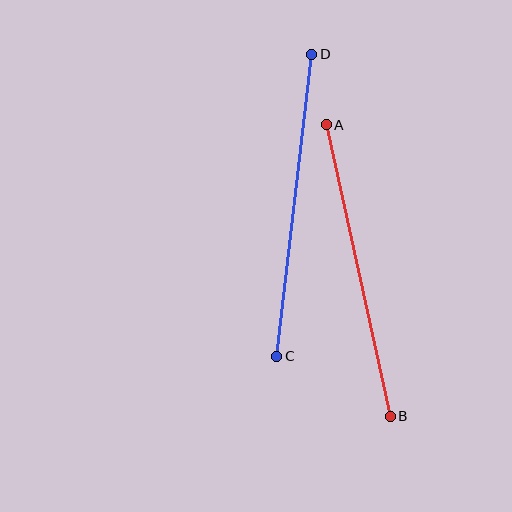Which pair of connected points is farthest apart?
Points C and D are farthest apart.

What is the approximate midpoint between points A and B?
The midpoint is at approximately (358, 271) pixels.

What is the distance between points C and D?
The distance is approximately 304 pixels.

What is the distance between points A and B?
The distance is approximately 298 pixels.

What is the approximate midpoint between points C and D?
The midpoint is at approximately (294, 205) pixels.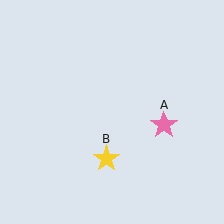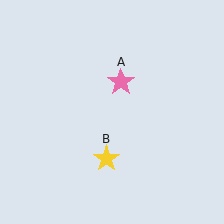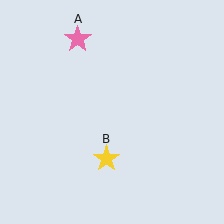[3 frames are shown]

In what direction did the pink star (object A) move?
The pink star (object A) moved up and to the left.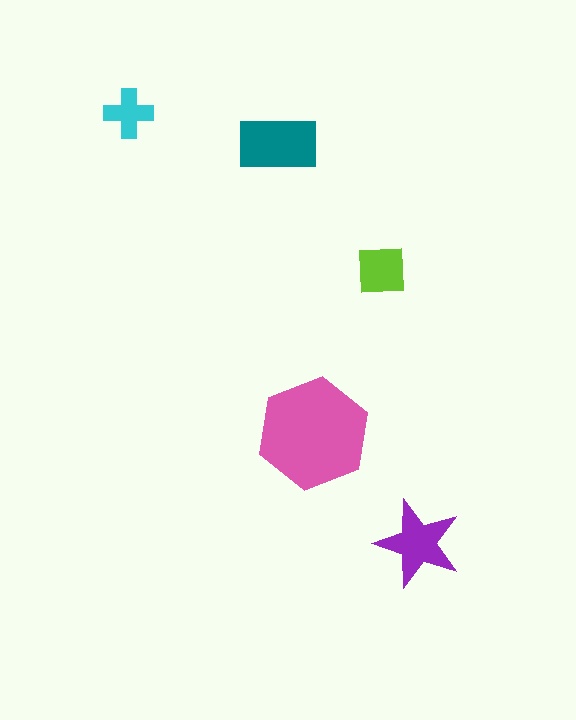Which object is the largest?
The pink hexagon.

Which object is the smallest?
The cyan cross.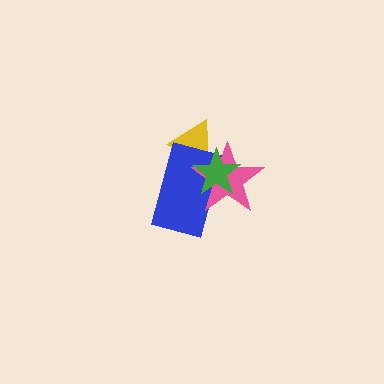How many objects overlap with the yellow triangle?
3 objects overlap with the yellow triangle.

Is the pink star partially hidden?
Yes, it is partially covered by another shape.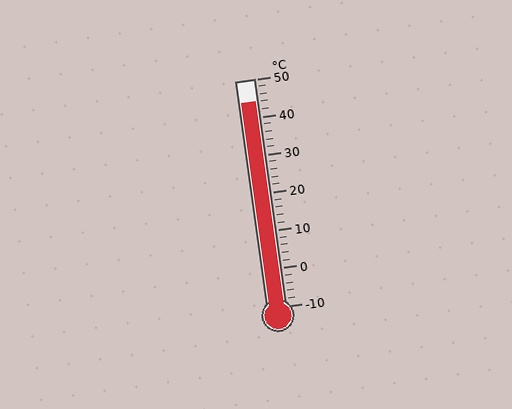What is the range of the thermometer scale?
The thermometer scale ranges from -10°C to 50°C.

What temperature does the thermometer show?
The thermometer shows approximately 44°C.